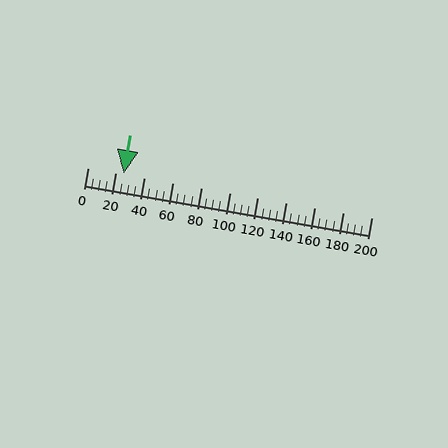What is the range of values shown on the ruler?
The ruler shows values from 0 to 200.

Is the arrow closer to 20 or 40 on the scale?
The arrow is closer to 20.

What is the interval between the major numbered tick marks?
The major tick marks are spaced 20 units apart.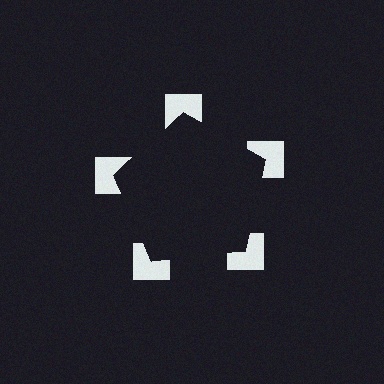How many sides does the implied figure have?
5 sides.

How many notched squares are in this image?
There are 5 — one at each vertex of the illusory pentagon.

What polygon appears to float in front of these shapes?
An illusory pentagon — its edges are inferred from the aligned wedge cuts in the notched squares, not physically drawn.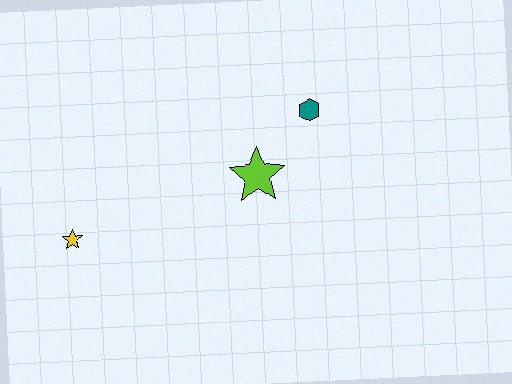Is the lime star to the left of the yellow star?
No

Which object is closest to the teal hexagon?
The lime star is closest to the teal hexagon.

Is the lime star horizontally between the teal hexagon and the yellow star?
Yes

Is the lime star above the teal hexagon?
No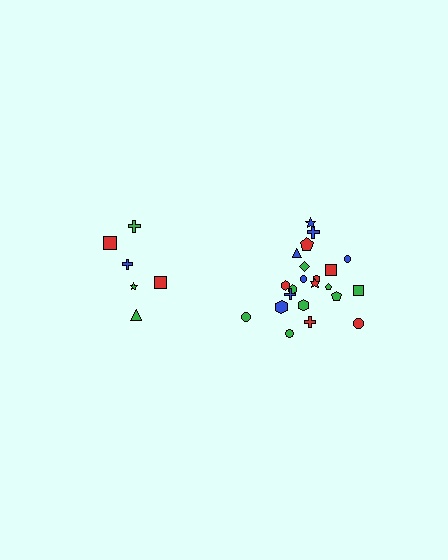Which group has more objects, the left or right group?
The right group.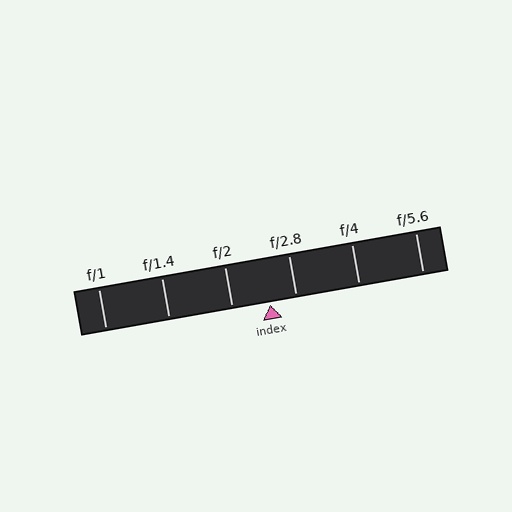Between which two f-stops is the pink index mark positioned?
The index mark is between f/2 and f/2.8.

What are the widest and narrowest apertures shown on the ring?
The widest aperture shown is f/1 and the narrowest is f/5.6.